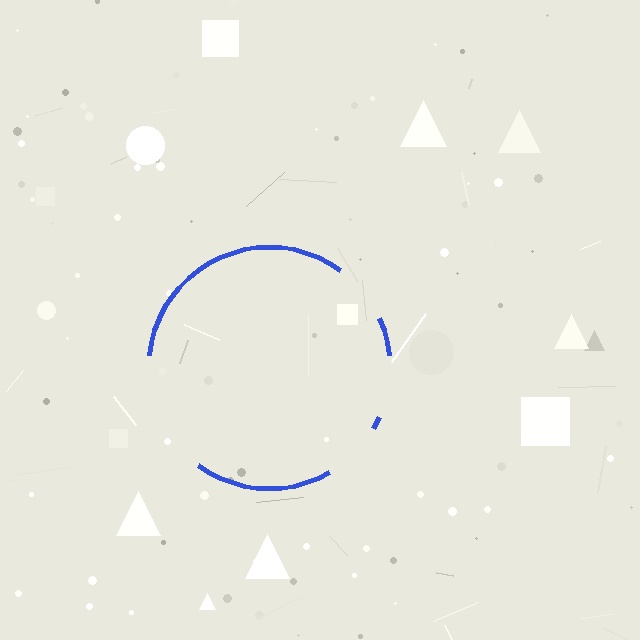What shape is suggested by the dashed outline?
The dashed outline suggests a circle.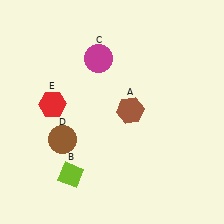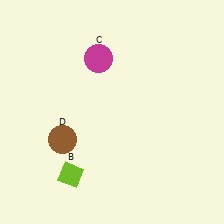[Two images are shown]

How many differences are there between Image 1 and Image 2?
There are 2 differences between the two images.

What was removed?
The red hexagon (E), the brown hexagon (A) were removed in Image 2.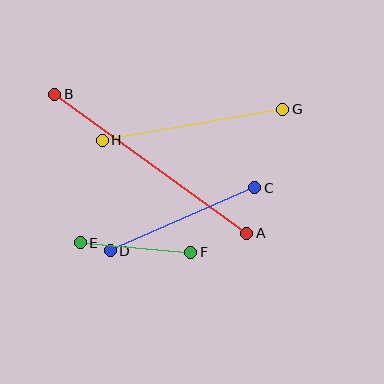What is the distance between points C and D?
The distance is approximately 157 pixels.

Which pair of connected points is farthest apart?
Points A and B are farthest apart.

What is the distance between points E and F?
The distance is approximately 111 pixels.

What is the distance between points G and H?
The distance is approximately 183 pixels.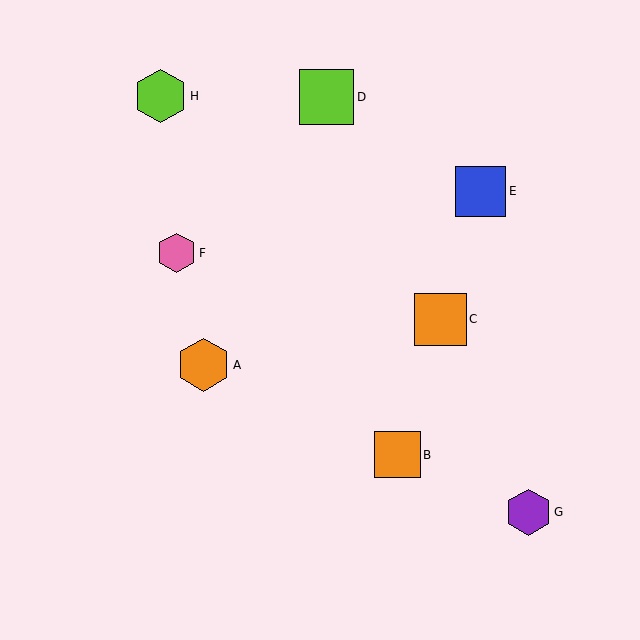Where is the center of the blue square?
The center of the blue square is at (481, 191).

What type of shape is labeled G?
Shape G is a purple hexagon.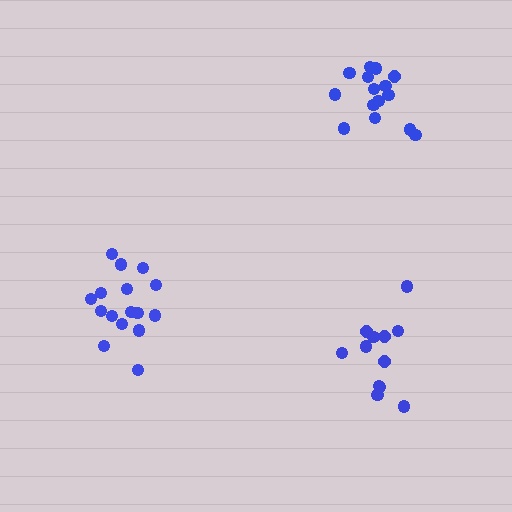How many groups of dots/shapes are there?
There are 3 groups.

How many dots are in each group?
Group 1: 16 dots, Group 2: 15 dots, Group 3: 12 dots (43 total).